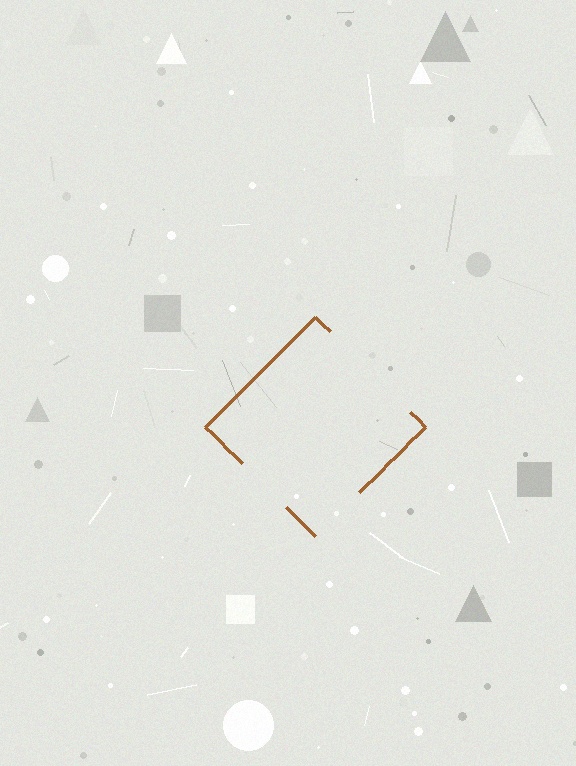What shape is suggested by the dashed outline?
The dashed outline suggests a diamond.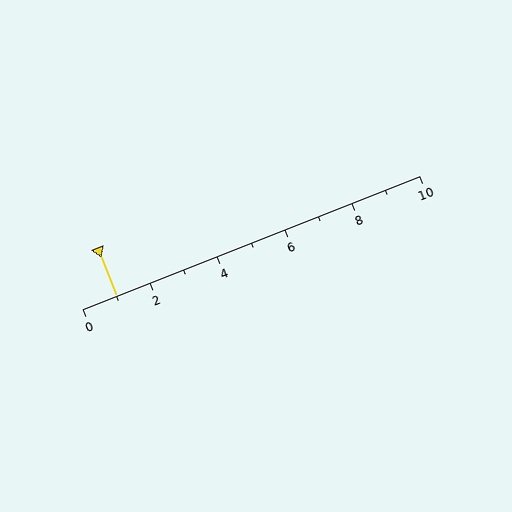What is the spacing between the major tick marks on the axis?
The major ticks are spaced 2 apart.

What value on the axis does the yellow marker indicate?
The marker indicates approximately 1.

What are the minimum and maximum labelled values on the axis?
The axis runs from 0 to 10.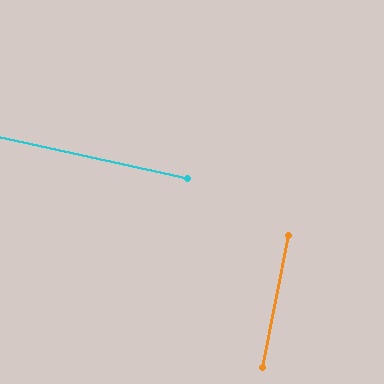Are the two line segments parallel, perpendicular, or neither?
Perpendicular — they meet at approximately 89°.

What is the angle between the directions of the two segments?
Approximately 89 degrees.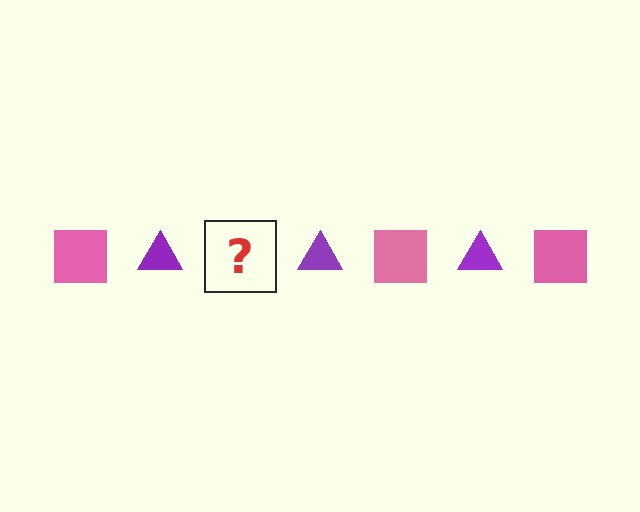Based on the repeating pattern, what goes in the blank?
The blank should be a pink square.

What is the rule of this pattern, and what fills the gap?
The rule is that the pattern alternates between pink square and purple triangle. The gap should be filled with a pink square.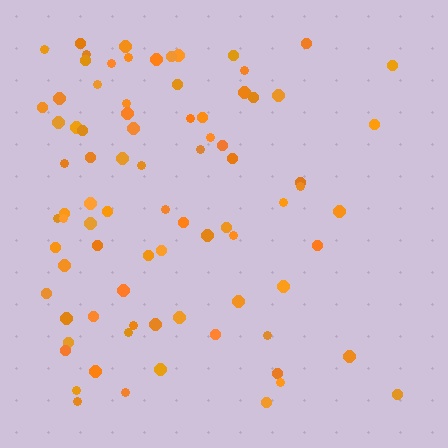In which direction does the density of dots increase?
From right to left, with the left side densest.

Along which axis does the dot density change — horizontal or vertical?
Horizontal.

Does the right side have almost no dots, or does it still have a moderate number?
Still a moderate number, just noticeably fewer than the left.